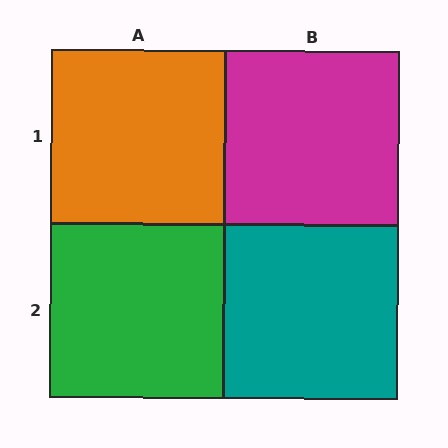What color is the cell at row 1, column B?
Magenta.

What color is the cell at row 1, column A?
Orange.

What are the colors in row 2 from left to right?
Green, teal.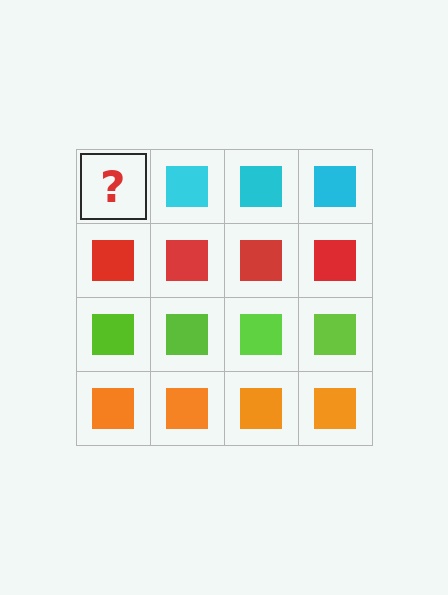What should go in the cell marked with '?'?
The missing cell should contain a cyan square.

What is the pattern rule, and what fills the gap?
The rule is that each row has a consistent color. The gap should be filled with a cyan square.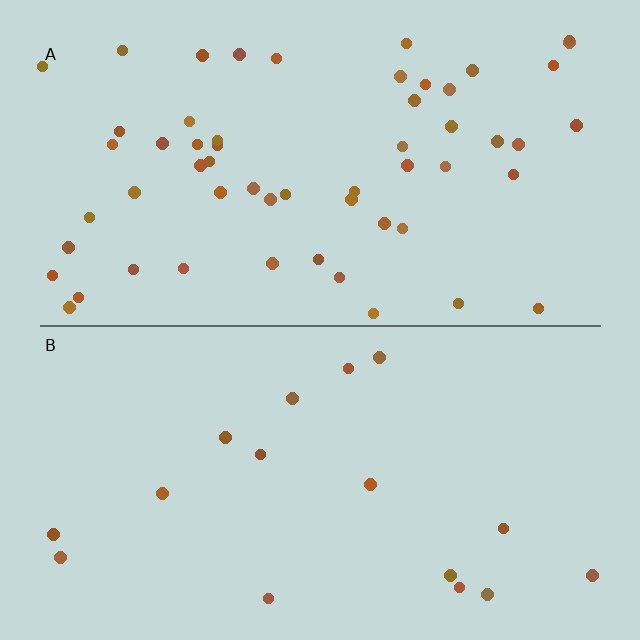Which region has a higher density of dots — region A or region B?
A (the top).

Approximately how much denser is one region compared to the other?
Approximately 3.4× — region A over region B.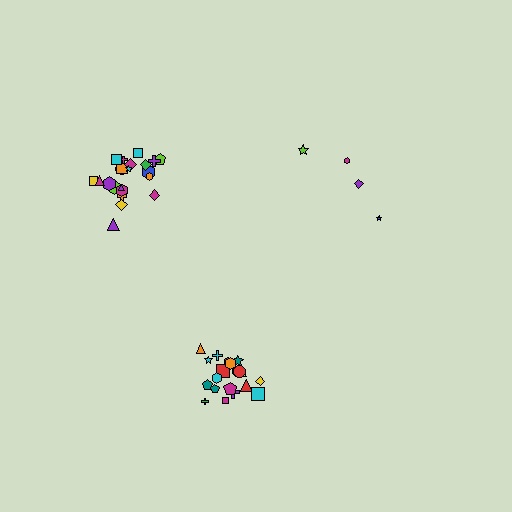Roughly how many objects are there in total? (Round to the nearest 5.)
Roughly 50 objects in total.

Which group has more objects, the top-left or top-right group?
The top-left group.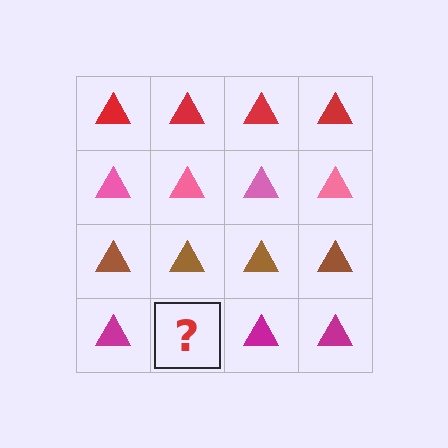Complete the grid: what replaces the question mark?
The question mark should be replaced with a magenta triangle.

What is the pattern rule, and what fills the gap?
The rule is that each row has a consistent color. The gap should be filled with a magenta triangle.